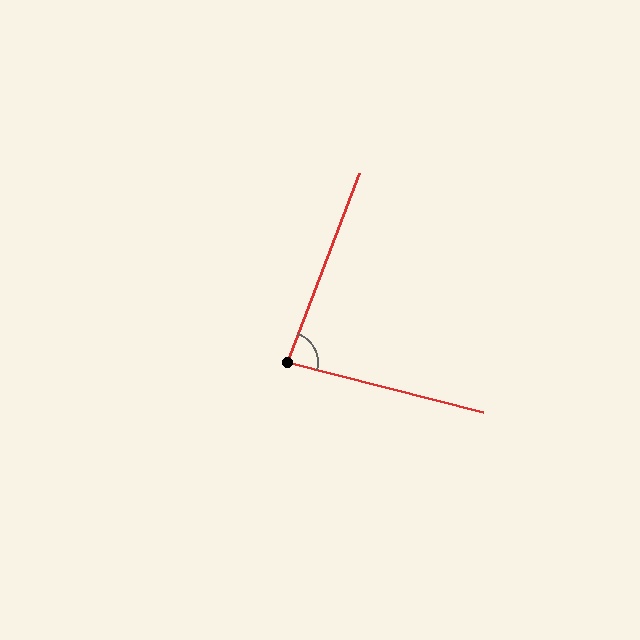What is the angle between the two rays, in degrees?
Approximately 83 degrees.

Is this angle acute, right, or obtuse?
It is acute.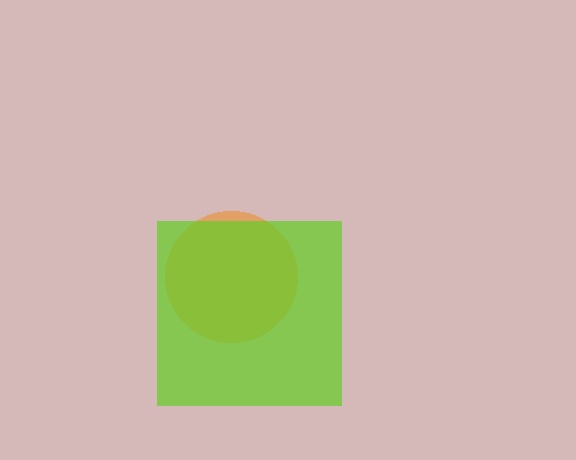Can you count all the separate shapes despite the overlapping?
Yes, there are 2 separate shapes.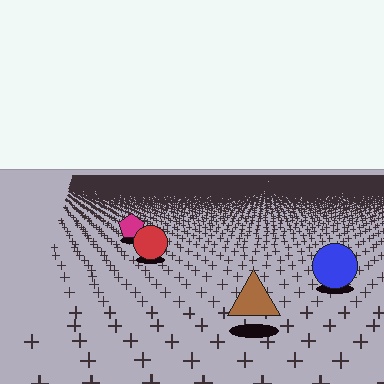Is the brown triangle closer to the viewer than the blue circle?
Yes. The brown triangle is closer — you can tell from the texture gradient: the ground texture is coarser near it.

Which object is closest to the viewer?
The brown triangle is closest. The texture marks near it are larger and more spread out.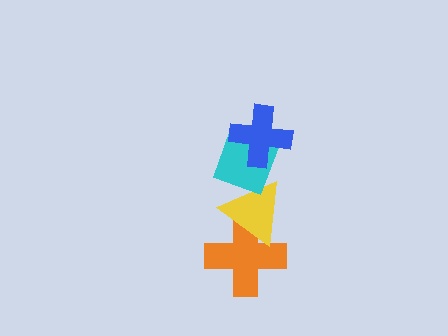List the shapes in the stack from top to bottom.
From top to bottom: the blue cross, the cyan diamond, the yellow triangle, the orange cross.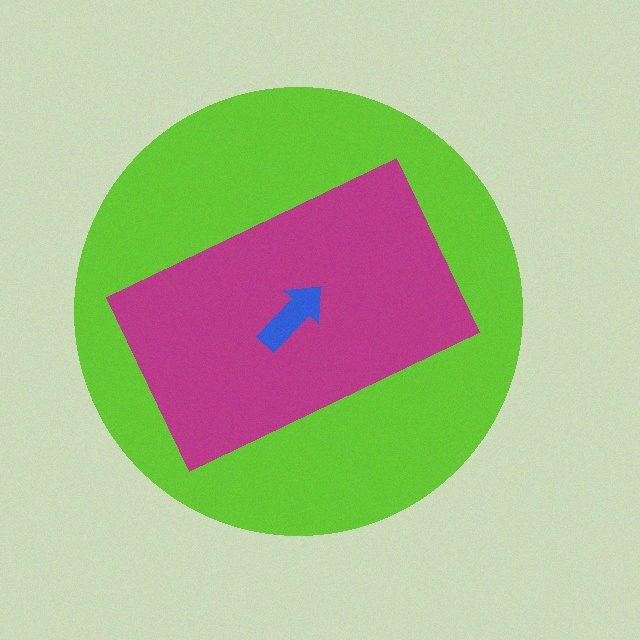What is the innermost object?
The blue arrow.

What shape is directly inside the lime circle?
The magenta rectangle.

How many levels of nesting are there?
3.